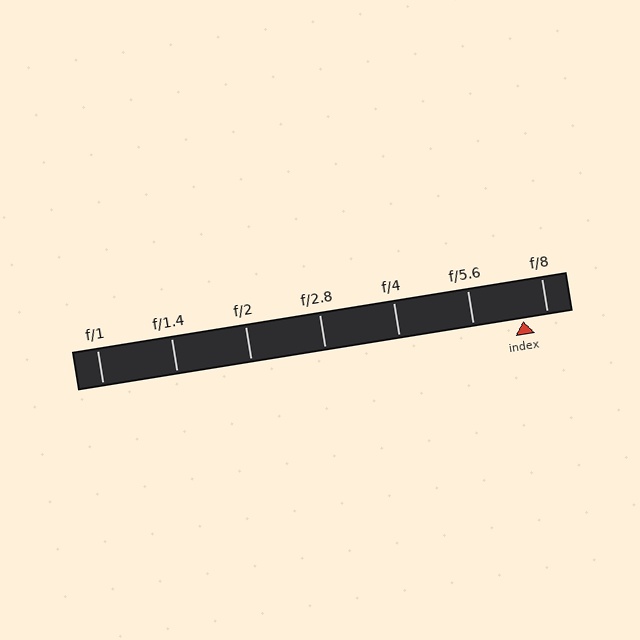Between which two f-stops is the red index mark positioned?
The index mark is between f/5.6 and f/8.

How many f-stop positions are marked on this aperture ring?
There are 7 f-stop positions marked.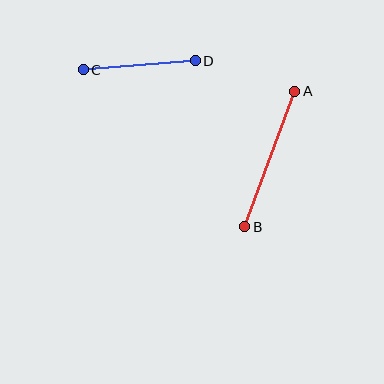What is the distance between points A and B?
The distance is approximately 145 pixels.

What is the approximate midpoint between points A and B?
The midpoint is at approximately (270, 159) pixels.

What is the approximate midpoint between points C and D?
The midpoint is at approximately (139, 65) pixels.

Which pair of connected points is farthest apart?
Points A and B are farthest apart.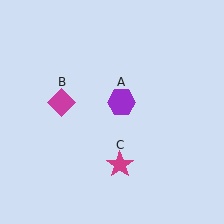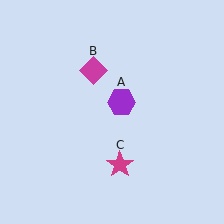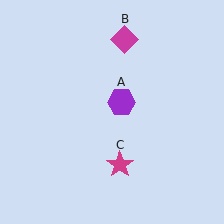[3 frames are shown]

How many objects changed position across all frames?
1 object changed position: magenta diamond (object B).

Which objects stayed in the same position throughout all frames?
Purple hexagon (object A) and magenta star (object C) remained stationary.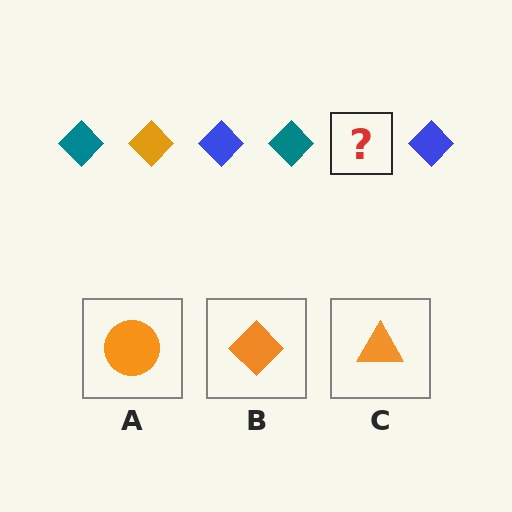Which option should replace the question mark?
Option B.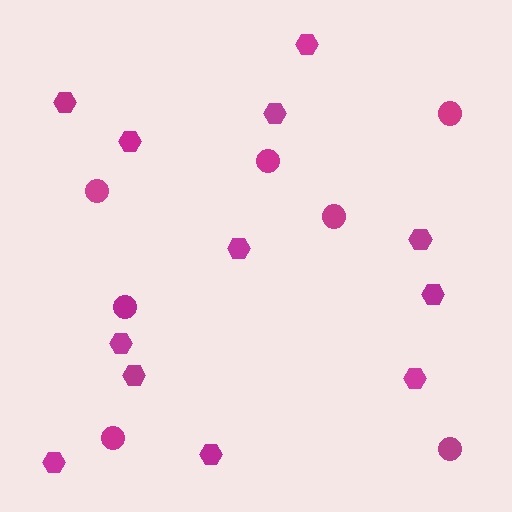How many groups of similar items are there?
There are 2 groups: one group of hexagons (12) and one group of circles (7).